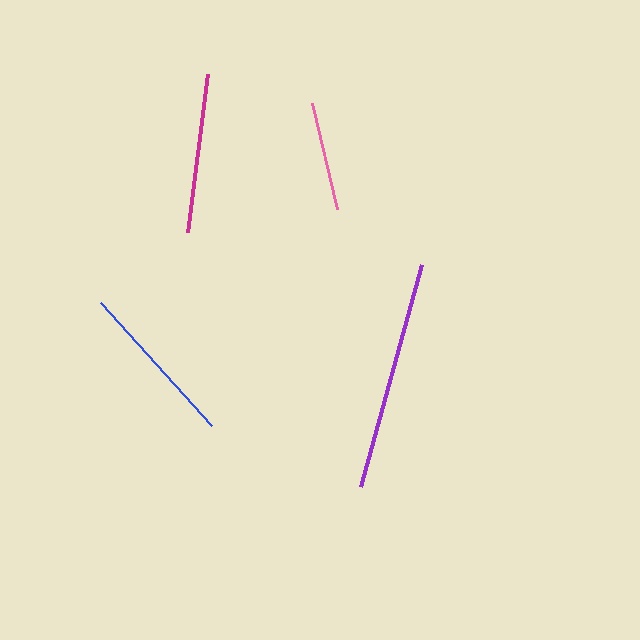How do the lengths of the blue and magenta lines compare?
The blue and magenta lines are approximately the same length.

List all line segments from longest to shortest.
From longest to shortest: purple, blue, magenta, pink.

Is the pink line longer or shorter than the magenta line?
The magenta line is longer than the pink line.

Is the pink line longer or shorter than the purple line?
The purple line is longer than the pink line.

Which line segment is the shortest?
The pink line is the shortest at approximately 109 pixels.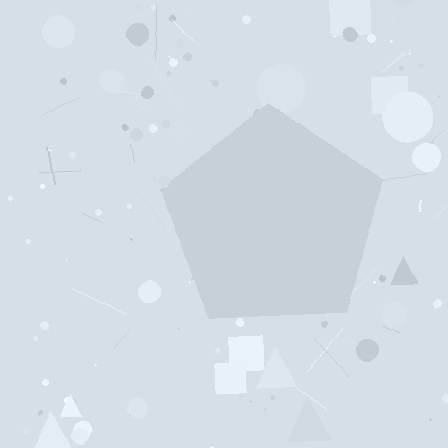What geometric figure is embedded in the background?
A pentagon is embedded in the background.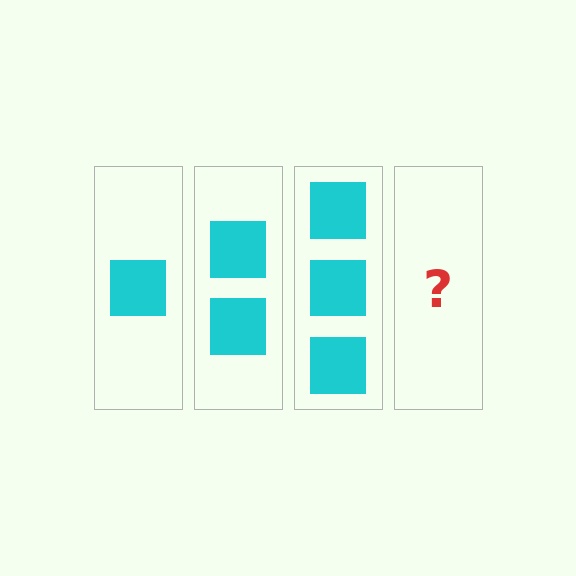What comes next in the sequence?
The next element should be 4 squares.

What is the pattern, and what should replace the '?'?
The pattern is that each step adds one more square. The '?' should be 4 squares.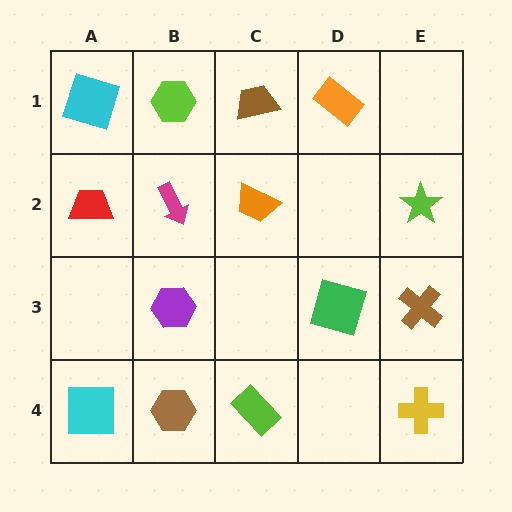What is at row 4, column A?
A cyan square.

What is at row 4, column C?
A lime rectangle.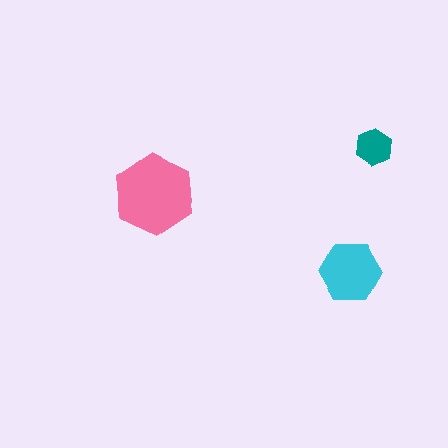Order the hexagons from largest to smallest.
the pink one, the cyan one, the teal one.